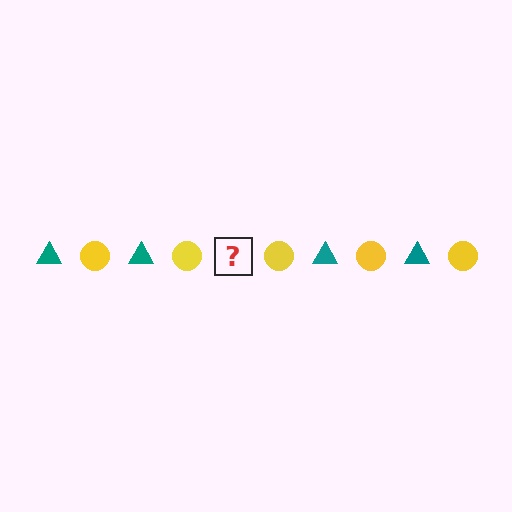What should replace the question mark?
The question mark should be replaced with a teal triangle.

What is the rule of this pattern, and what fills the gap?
The rule is that the pattern alternates between teal triangle and yellow circle. The gap should be filled with a teal triangle.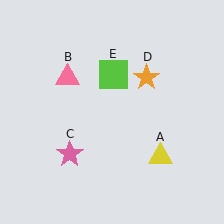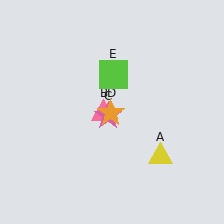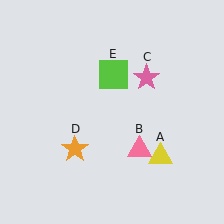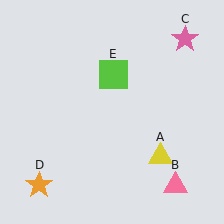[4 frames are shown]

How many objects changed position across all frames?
3 objects changed position: pink triangle (object B), pink star (object C), orange star (object D).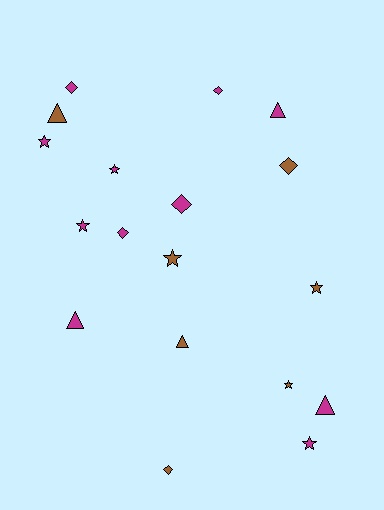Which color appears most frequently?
Magenta, with 11 objects.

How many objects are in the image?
There are 18 objects.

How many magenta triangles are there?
There are 3 magenta triangles.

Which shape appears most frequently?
Star, with 7 objects.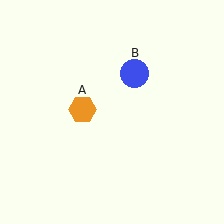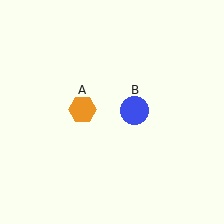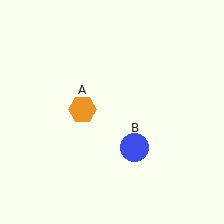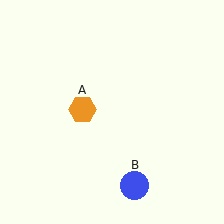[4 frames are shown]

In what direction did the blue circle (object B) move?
The blue circle (object B) moved down.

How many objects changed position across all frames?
1 object changed position: blue circle (object B).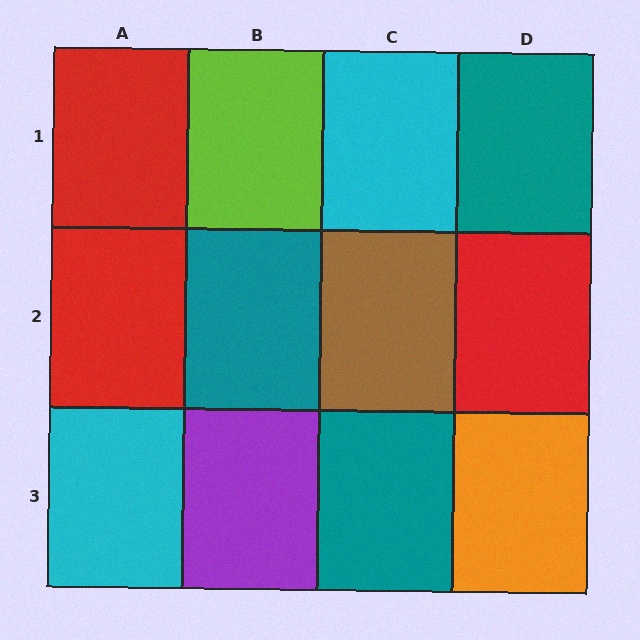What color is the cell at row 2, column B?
Teal.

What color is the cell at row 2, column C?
Brown.